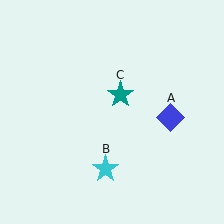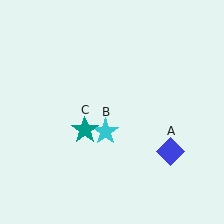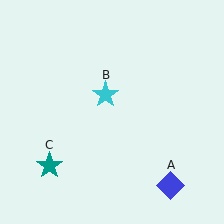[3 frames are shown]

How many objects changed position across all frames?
3 objects changed position: blue diamond (object A), cyan star (object B), teal star (object C).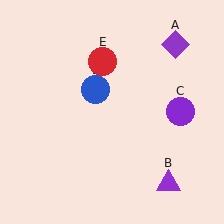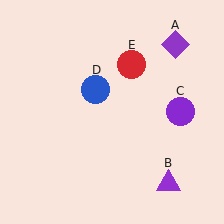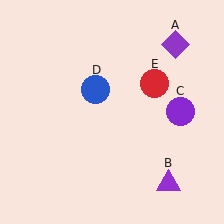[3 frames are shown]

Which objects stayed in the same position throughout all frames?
Purple diamond (object A) and purple triangle (object B) and purple circle (object C) and blue circle (object D) remained stationary.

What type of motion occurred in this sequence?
The red circle (object E) rotated clockwise around the center of the scene.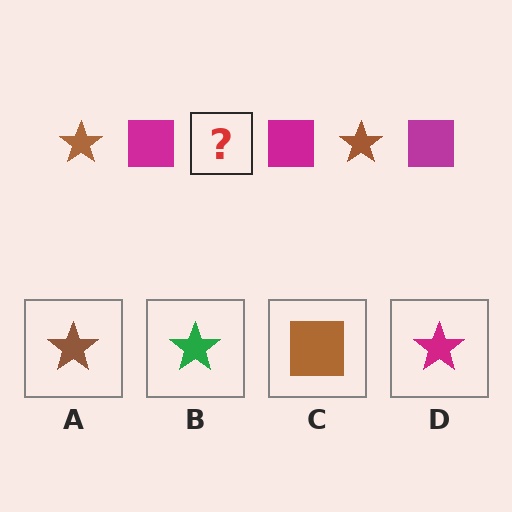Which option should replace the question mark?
Option A.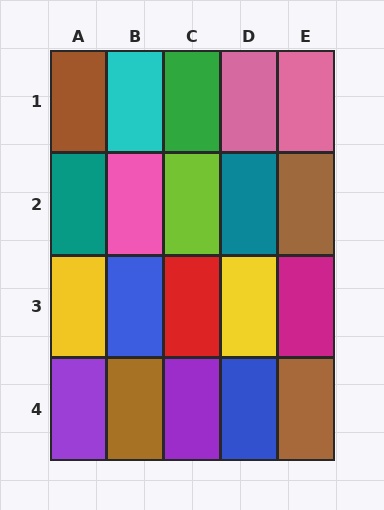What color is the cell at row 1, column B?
Cyan.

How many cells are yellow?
2 cells are yellow.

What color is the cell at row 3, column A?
Yellow.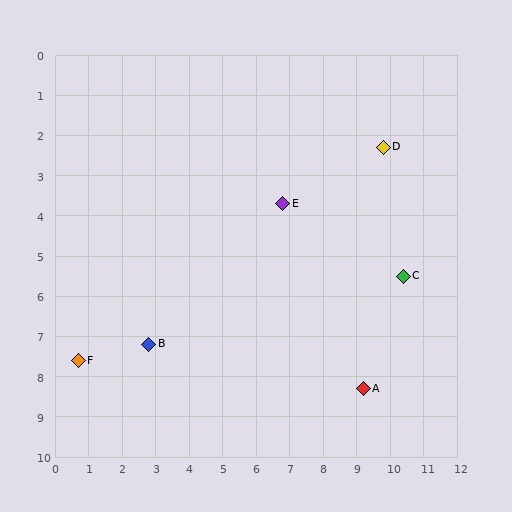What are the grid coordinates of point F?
Point F is at approximately (0.7, 7.6).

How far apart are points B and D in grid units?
Points B and D are about 8.5 grid units apart.